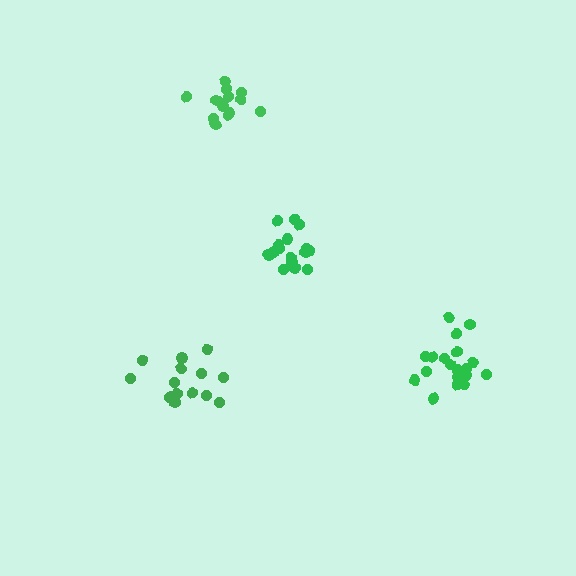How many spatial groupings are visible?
There are 4 spatial groupings.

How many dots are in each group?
Group 1: 19 dots, Group 2: 17 dots, Group 3: 14 dots, Group 4: 14 dots (64 total).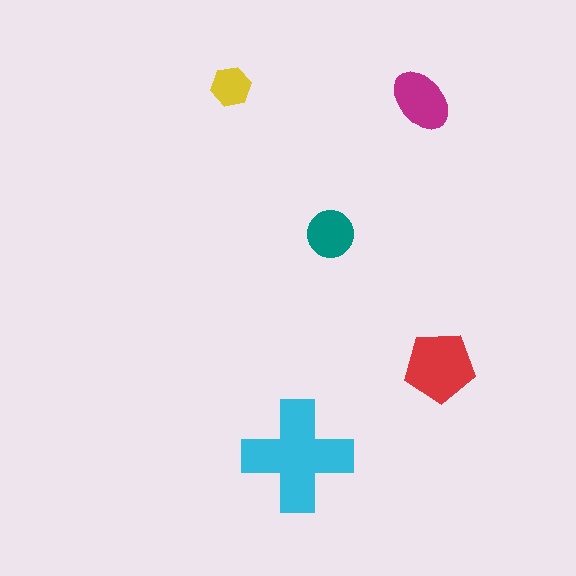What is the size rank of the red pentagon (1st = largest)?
2nd.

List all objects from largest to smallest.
The cyan cross, the red pentagon, the magenta ellipse, the teal circle, the yellow hexagon.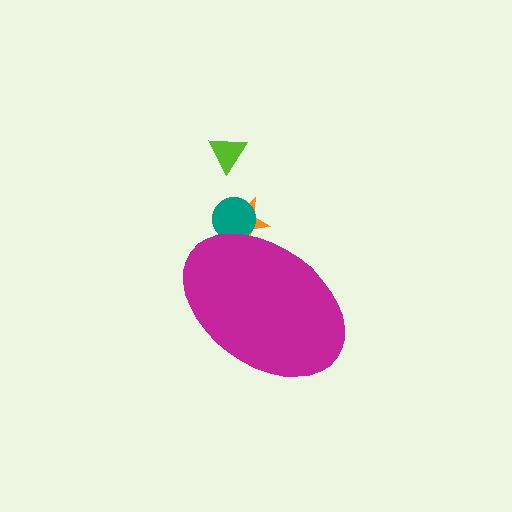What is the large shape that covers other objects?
A magenta ellipse.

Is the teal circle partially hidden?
Yes, the teal circle is partially hidden behind the magenta ellipse.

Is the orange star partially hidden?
Yes, the orange star is partially hidden behind the magenta ellipse.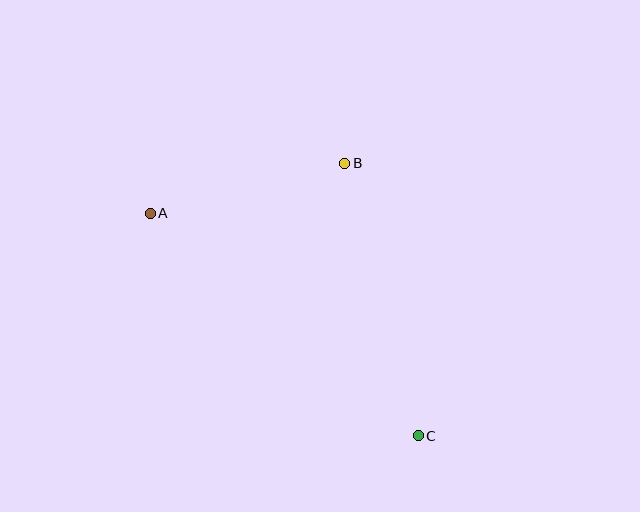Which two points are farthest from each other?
Points A and C are farthest from each other.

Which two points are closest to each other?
Points A and B are closest to each other.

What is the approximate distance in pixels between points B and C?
The distance between B and C is approximately 283 pixels.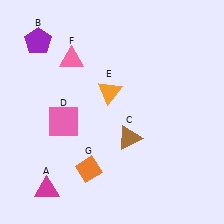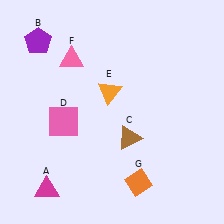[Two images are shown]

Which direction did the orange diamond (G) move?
The orange diamond (G) moved right.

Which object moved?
The orange diamond (G) moved right.